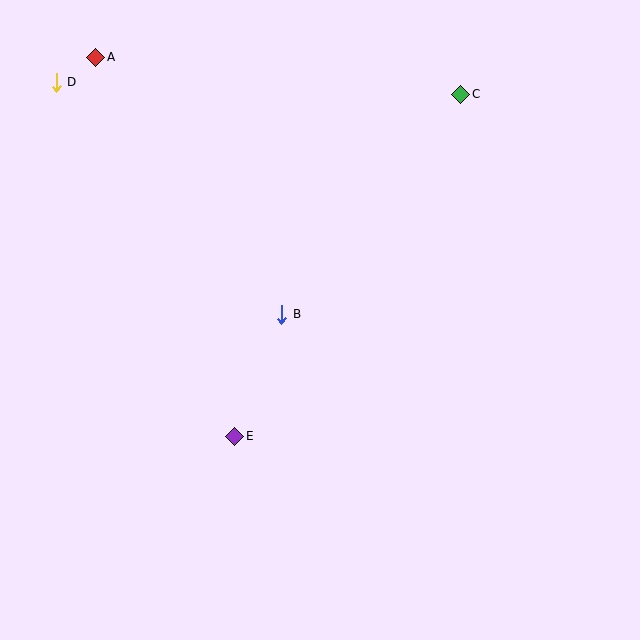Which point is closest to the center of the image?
Point B at (282, 314) is closest to the center.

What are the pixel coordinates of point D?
Point D is at (56, 82).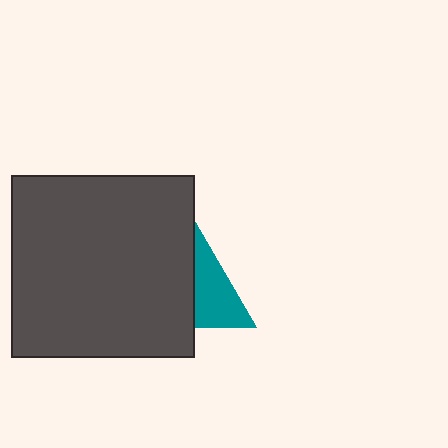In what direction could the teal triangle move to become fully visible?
The teal triangle could move right. That would shift it out from behind the dark gray square entirely.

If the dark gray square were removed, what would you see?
You would see the complete teal triangle.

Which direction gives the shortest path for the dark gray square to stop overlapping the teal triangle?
Moving left gives the shortest separation.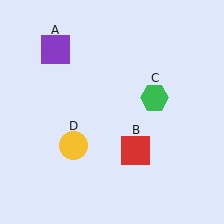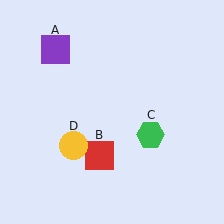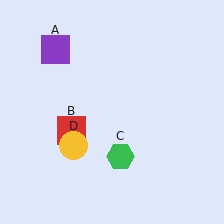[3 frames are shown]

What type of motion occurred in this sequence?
The red square (object B), green hexagon (object C) rotated clockwise around the center of the scene.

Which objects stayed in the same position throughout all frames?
Purple square (object A) and yellow circle (object D) remained stationary.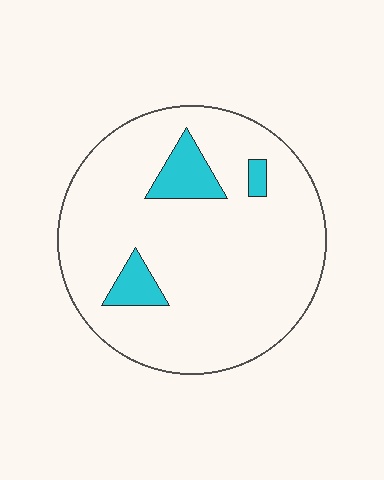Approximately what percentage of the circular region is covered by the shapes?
Approximately 10%.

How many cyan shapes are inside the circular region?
3.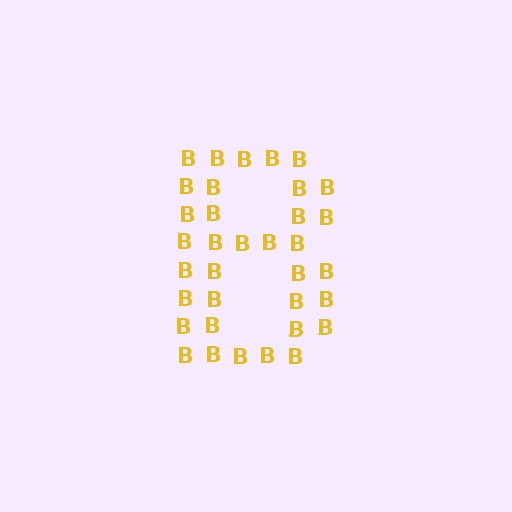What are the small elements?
The small elements are letter B's.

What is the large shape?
The large shape is the letter B.